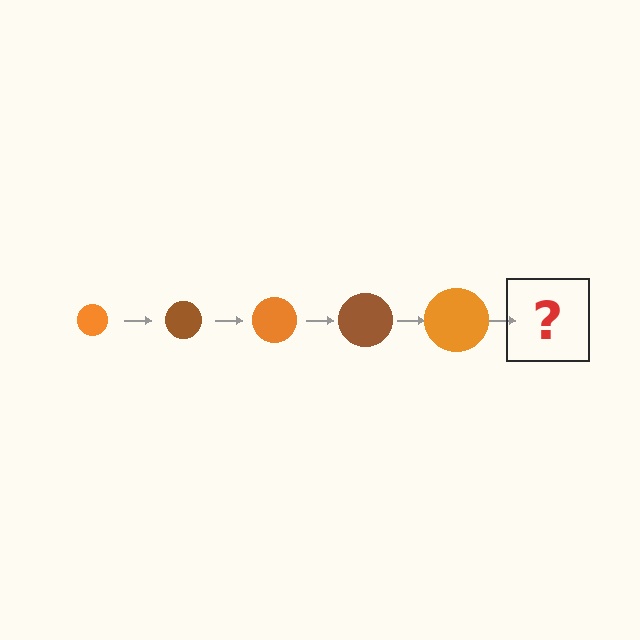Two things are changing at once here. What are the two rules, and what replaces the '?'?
The two rules are that the circle grows larger each step and the color cycles through orange and brown. The '?' should be a brown circle, larger than the previous one.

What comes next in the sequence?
The next element should be a brown circle, larger than the previous one.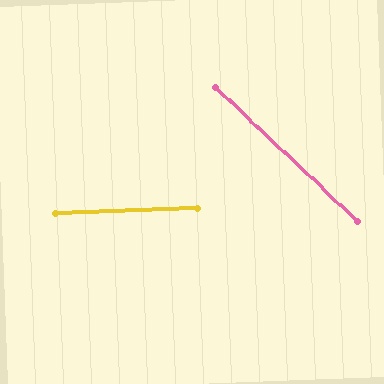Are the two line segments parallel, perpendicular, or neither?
Neither parallel nor perpendicular — they differ by about 45°.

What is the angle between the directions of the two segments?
Approximately 45 degrees.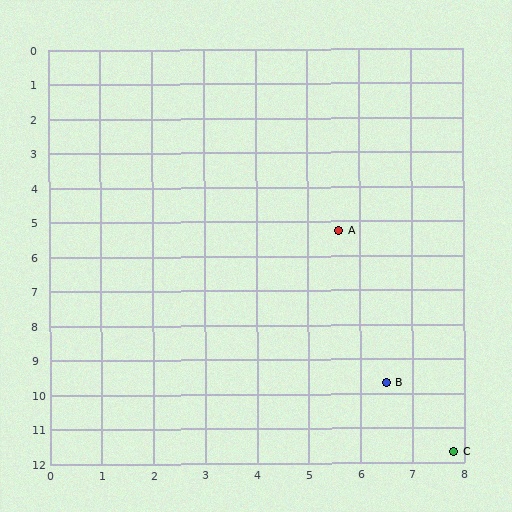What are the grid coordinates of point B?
Point B is at approximately (6.5, 9.7).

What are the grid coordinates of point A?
Point A is at approximately (5.6, 5.3).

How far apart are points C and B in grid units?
Points C and B are about 2.4 grid units apart.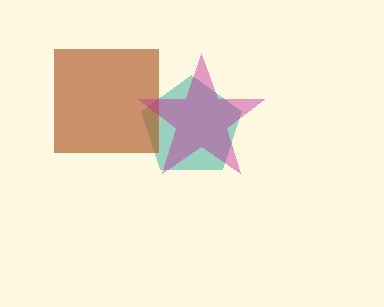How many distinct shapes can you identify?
There are 3 distinct shapes: a teal pentagon, a brown square, a magenta star.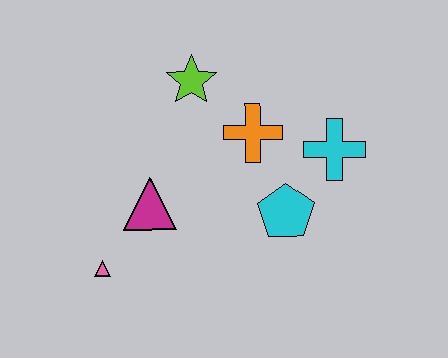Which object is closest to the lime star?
The orange cross is closest to the lime star.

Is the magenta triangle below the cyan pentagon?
No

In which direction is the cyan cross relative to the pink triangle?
The cyan cross is to the right of the pink triangle.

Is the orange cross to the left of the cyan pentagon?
Yes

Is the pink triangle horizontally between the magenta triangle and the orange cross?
No